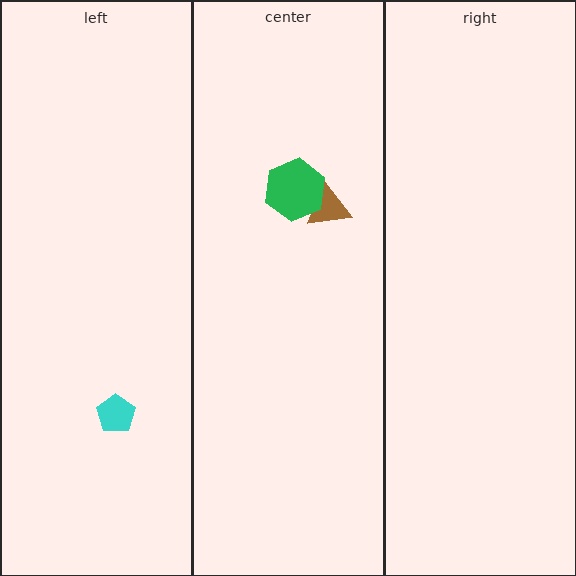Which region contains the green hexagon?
The center region.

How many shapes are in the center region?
2.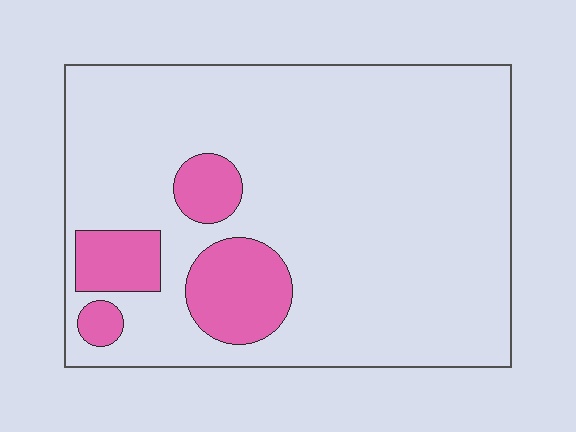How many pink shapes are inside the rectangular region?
4.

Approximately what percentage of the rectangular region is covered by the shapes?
Approximately 15%.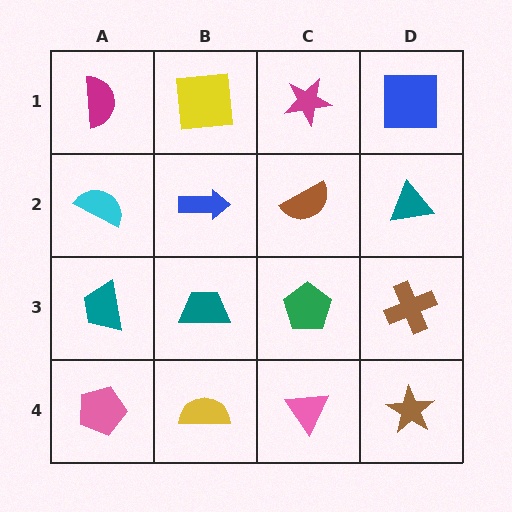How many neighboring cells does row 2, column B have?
4.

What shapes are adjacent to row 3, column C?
A brown semicircle (row 2, column C), a pink triangle (row 4, column C), a teal trapezoid (row 3, column B), a brown cross (row 3, column D).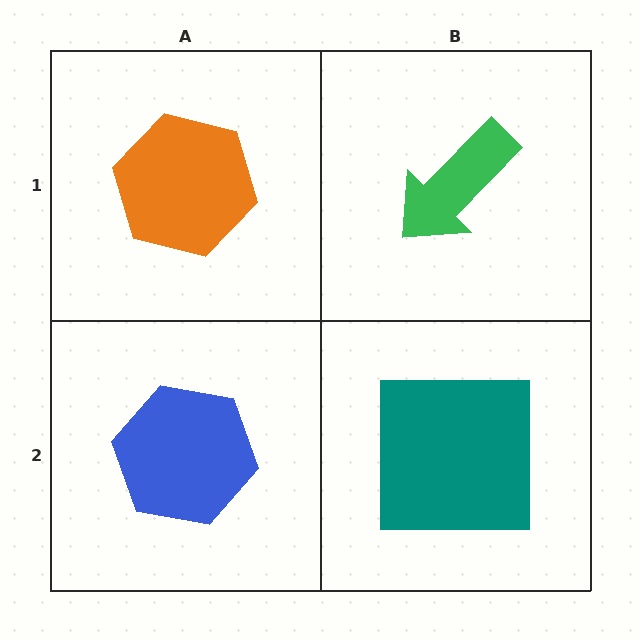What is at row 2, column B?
A teal square.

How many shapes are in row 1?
2 shapes.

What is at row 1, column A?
An orange hexagon.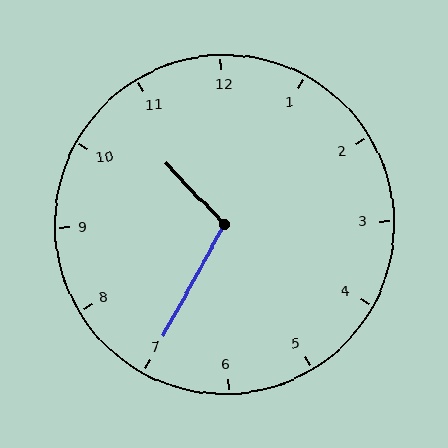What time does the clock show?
10:35.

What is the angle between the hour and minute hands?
Approximately 108 degrees.